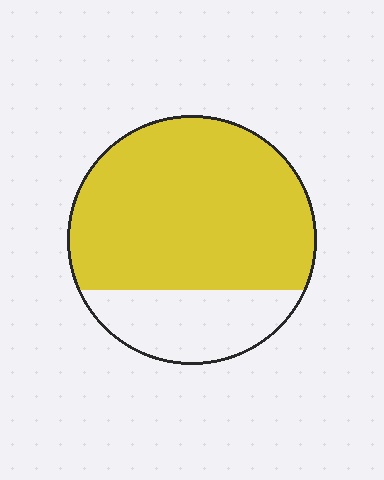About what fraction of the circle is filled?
About three quarters (3/4).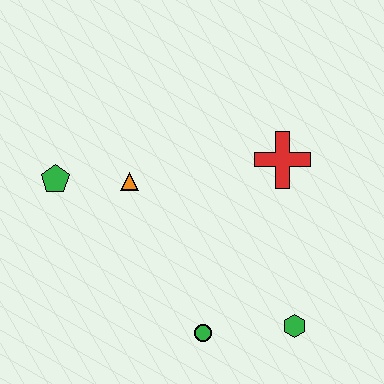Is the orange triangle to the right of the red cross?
No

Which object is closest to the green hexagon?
The green circle is closest to the green hexagon.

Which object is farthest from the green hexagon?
The green pentagon is farthest from the green hexagon.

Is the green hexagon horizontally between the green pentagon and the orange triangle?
No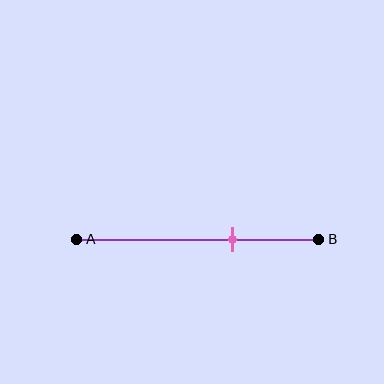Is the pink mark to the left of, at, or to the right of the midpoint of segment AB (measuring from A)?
The pink mark is to the right of the midpoint of segment AB.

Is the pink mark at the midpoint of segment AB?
No, the mark is at about 65% from A, not at the 50% midpoint.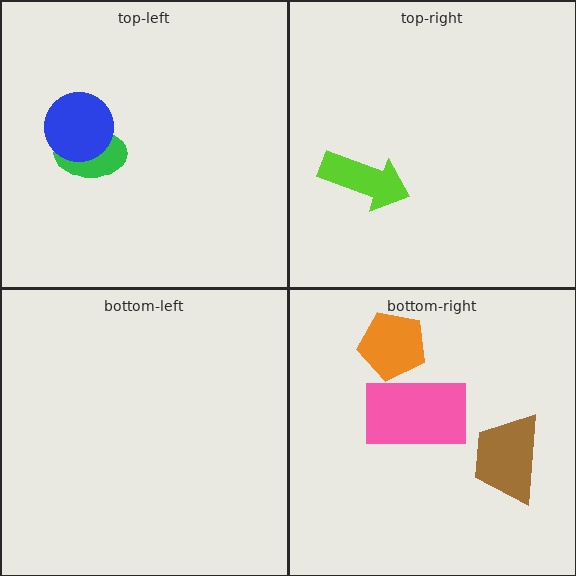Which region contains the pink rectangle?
The bottom-right region.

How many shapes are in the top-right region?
1.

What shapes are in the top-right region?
The lime arrow.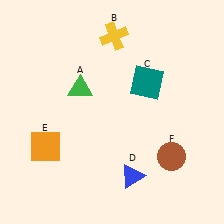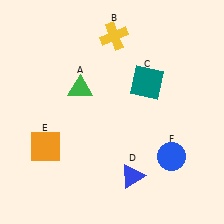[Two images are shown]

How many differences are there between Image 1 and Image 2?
There is 1 difference between the two images.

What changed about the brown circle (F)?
In Image 1, F is brown. In Image 2, it changed to blue.